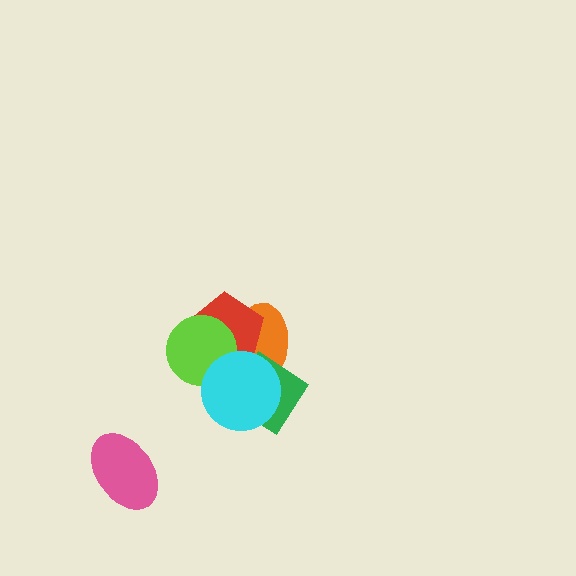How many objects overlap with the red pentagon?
4 objects overlap with the red pentagon.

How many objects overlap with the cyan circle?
4 objects overlap with the cyan circle.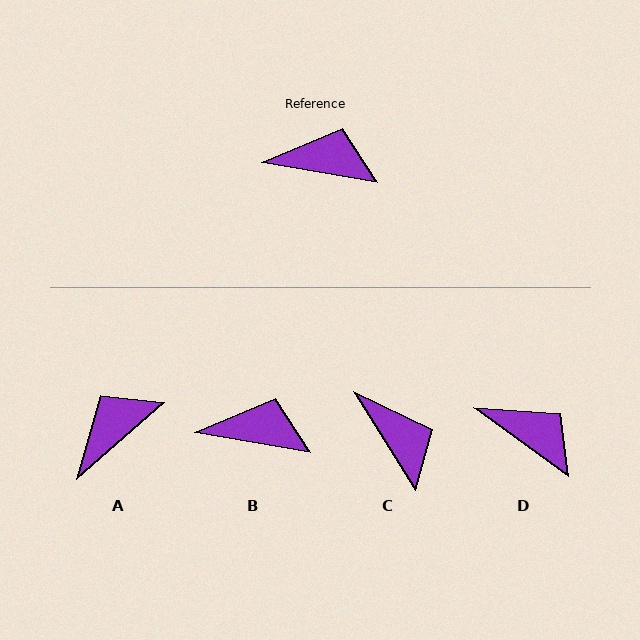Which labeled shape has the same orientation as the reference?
B.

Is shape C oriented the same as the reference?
No, it is off by about 48 degrees.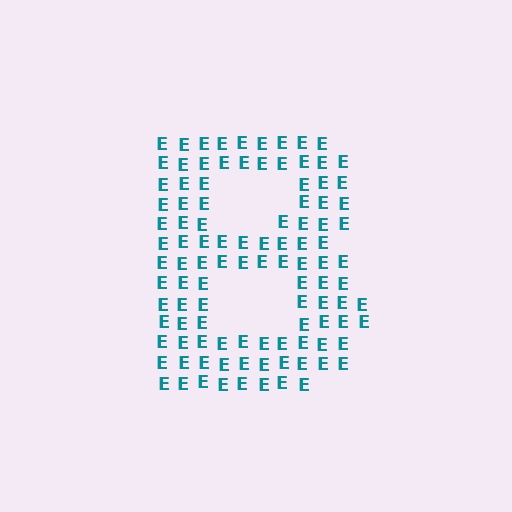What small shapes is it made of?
It is made of small letter E's.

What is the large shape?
The large shape is the letter B.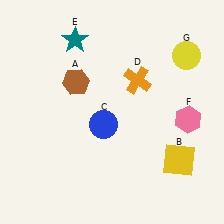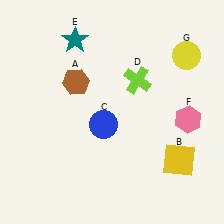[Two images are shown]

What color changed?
The cross (D) changed from orange in Image 1 to lime in Image 2.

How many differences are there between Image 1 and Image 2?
There is 1 difference between the two images.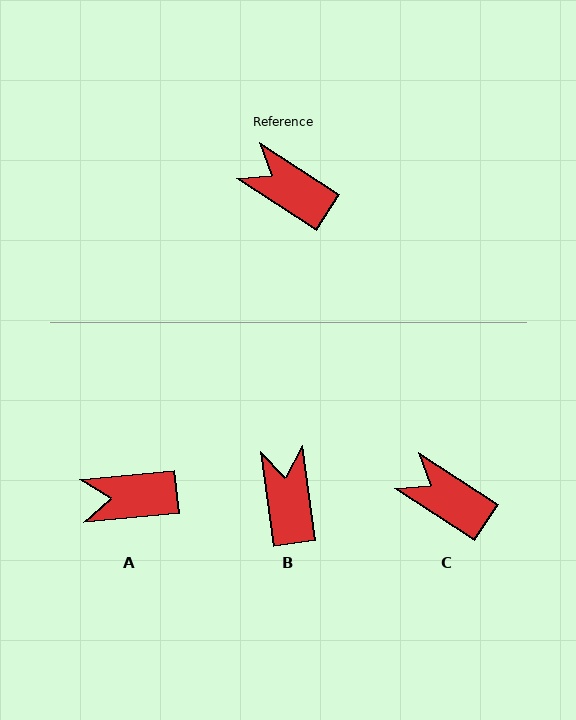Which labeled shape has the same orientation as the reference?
C.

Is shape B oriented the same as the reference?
No, it is off by about 49 degrees.